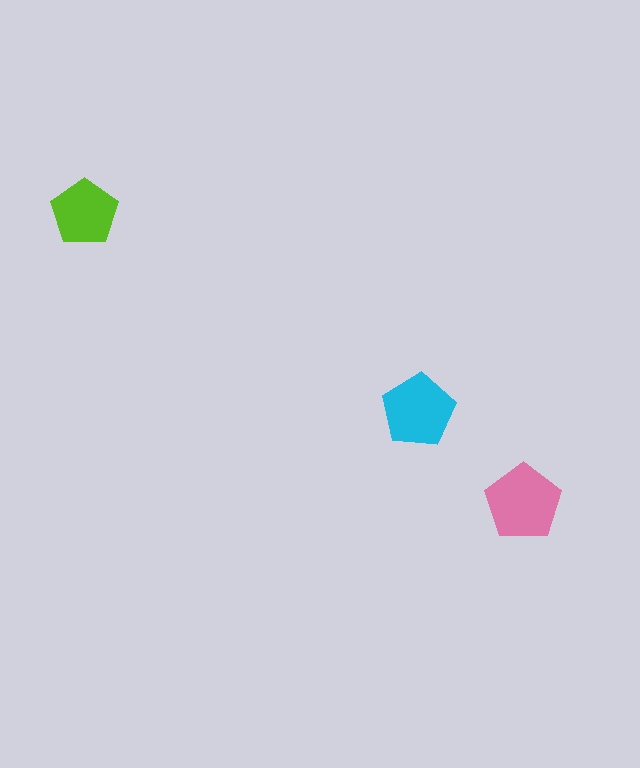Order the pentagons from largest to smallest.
the pink one, the cyan one, the lime one.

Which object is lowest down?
The pink pentagon is bottommost.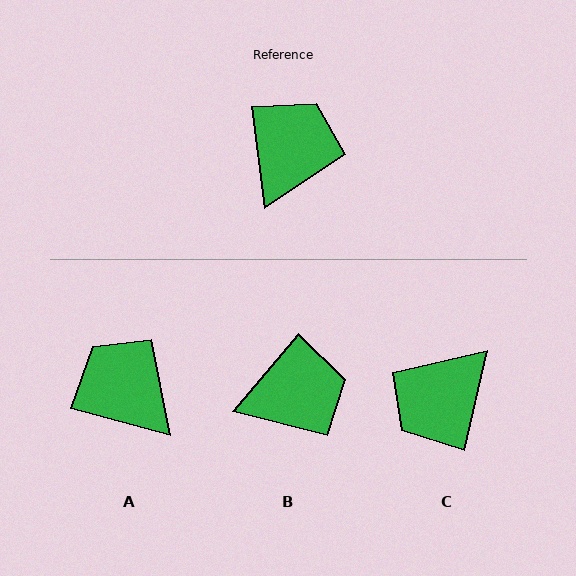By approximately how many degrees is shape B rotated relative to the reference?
Approximately 48 degrees clockwise.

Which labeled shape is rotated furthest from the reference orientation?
C, about 159 degrees away.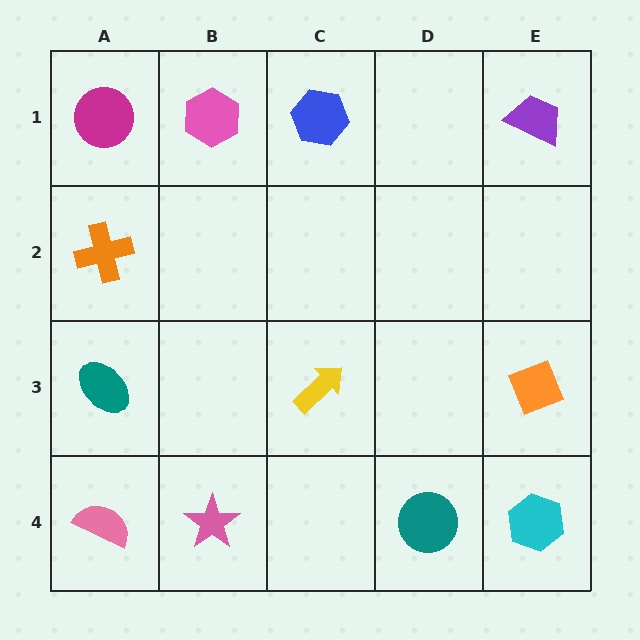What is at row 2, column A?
An orange cross.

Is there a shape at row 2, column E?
No, that cell is empty.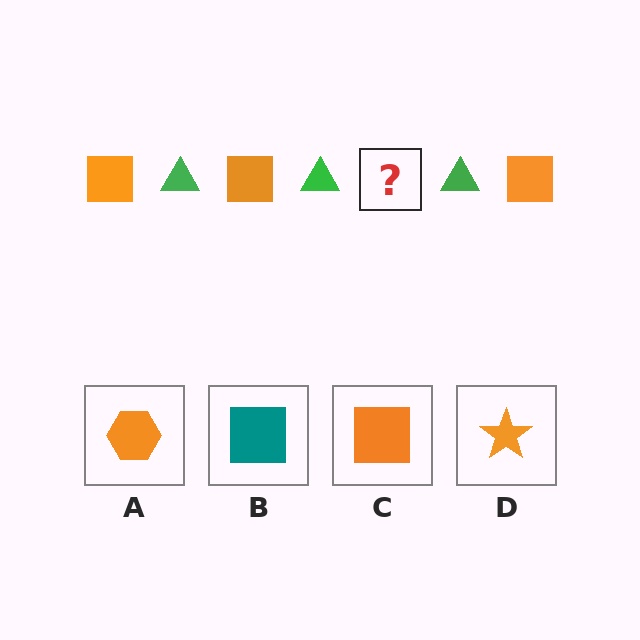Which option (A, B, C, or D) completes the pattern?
C.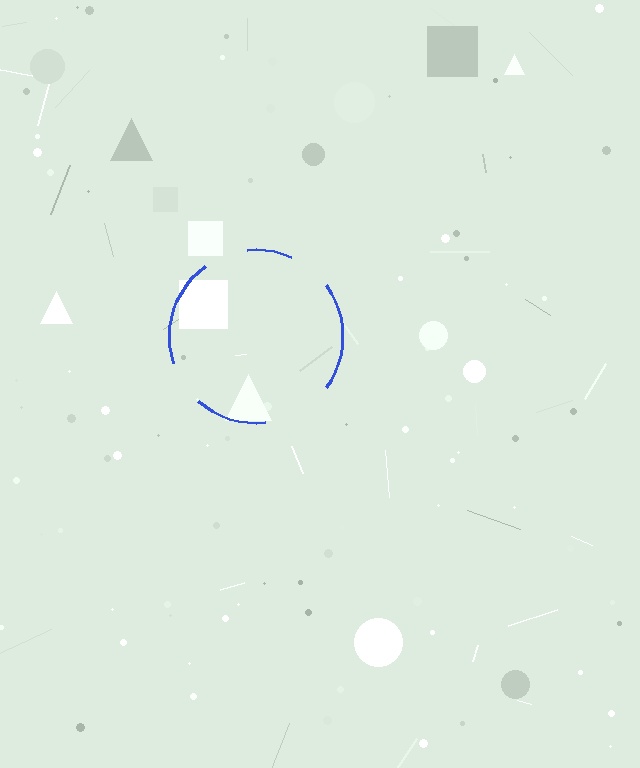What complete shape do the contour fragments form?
The contour fragments form a circle.